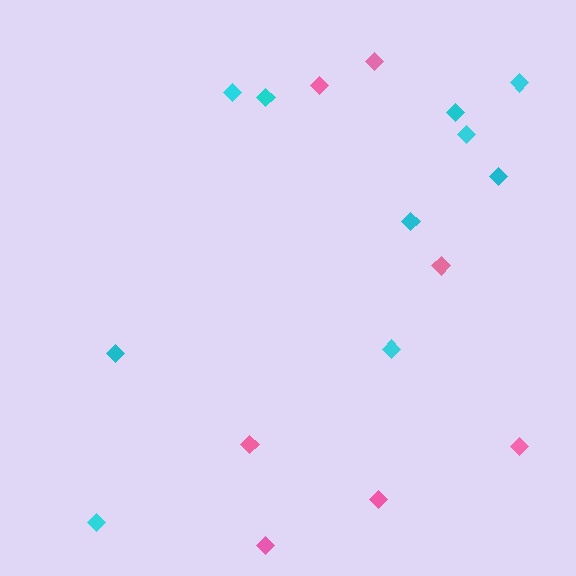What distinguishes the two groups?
There are 2 groups: one group of pink diamonds (7) and one group of cyan diamonds (10).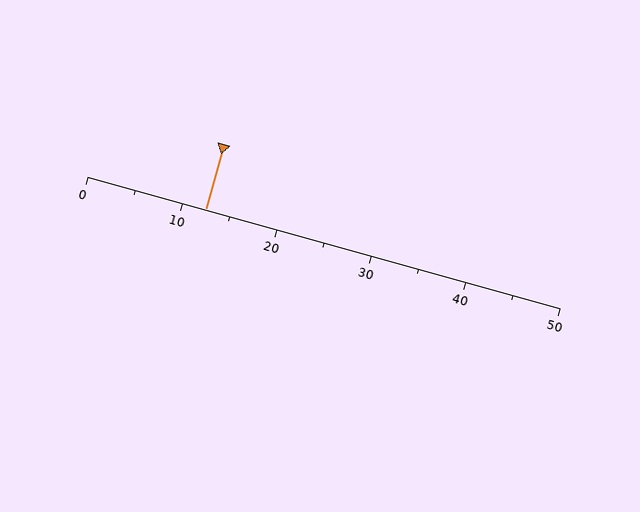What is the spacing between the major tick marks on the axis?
The major ticks are spaced 10 apart.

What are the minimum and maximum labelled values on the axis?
The axis runs from 0 to 50.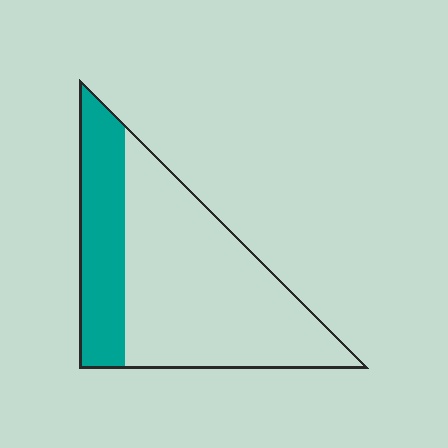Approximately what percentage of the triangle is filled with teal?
Approximately 30%.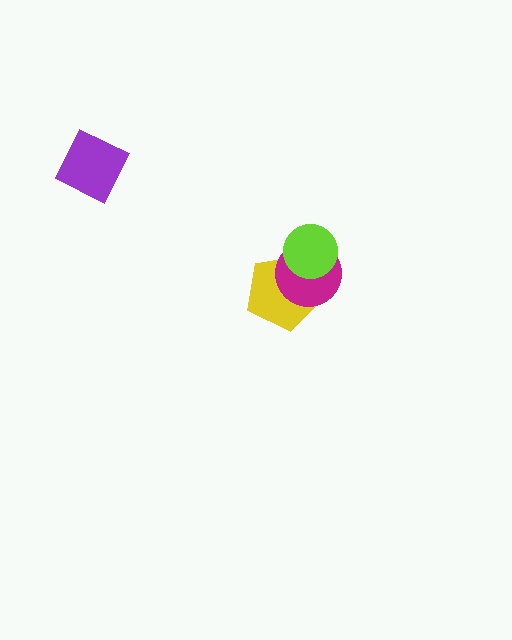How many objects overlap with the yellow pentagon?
2 objects overlap with the yellow pentagon.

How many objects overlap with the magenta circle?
2 objects overlap with the magenta circle.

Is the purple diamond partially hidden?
No, no other shape covers it.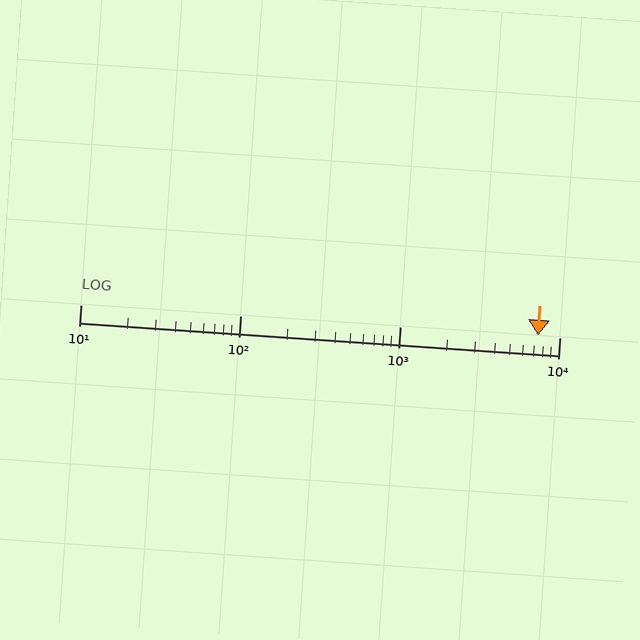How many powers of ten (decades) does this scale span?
The scale spans 3 decades, from 10 to 10000.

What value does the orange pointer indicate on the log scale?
The pointer indicates approximately 7300.